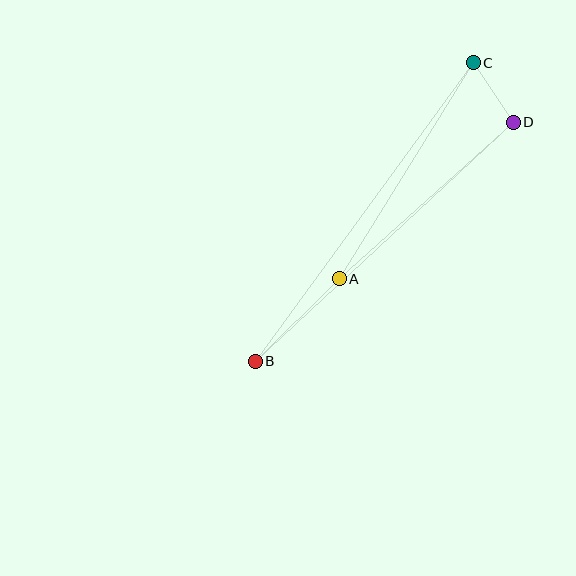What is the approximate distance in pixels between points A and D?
The distance between A and D is approximately 234 pixels.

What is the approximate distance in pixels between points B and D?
The distance between B and D is approximately 352 pixels.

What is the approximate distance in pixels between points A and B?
The distance between A and B is approximately 118 pixels.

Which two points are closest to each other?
Points C and D are closest to each other.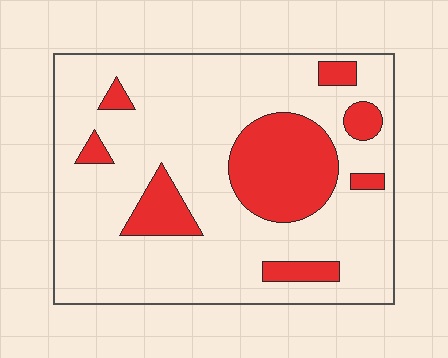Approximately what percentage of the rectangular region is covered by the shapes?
Approximately 20%.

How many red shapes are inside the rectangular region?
8.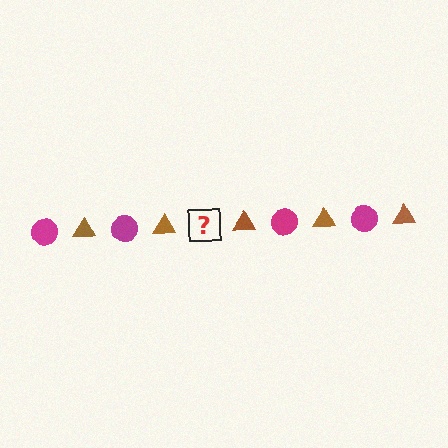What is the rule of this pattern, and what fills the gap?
The rule is that the pattern alternates between magenta circle and brown triangle. The gap should be filled with a magenta circle.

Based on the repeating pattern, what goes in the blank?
The blank should be a magenta circle.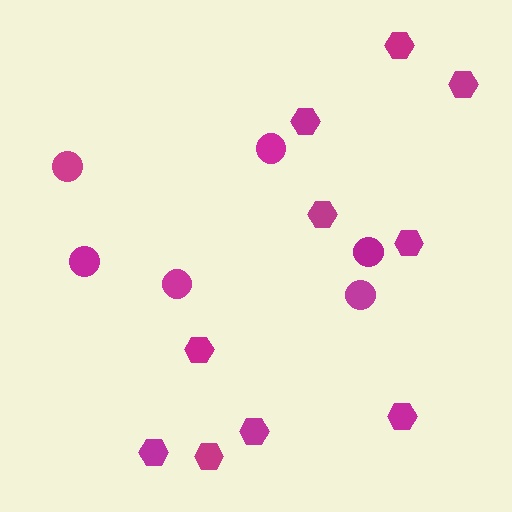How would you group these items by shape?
There are 2 groups: one group of circles (6) and one group of hexagons (10).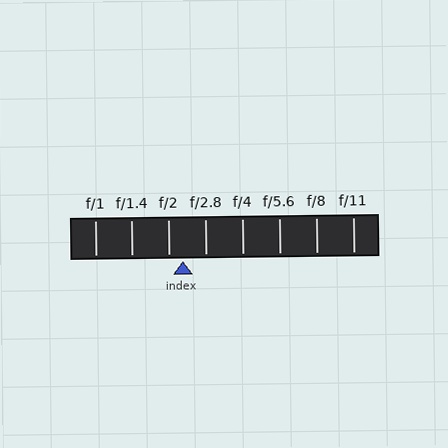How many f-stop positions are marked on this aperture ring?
There are 8 f-stop positions marked.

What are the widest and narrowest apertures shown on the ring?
The widest aperture shown is f/1 and the narrowest is f/11.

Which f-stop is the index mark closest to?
The index mark is closest to f/2.